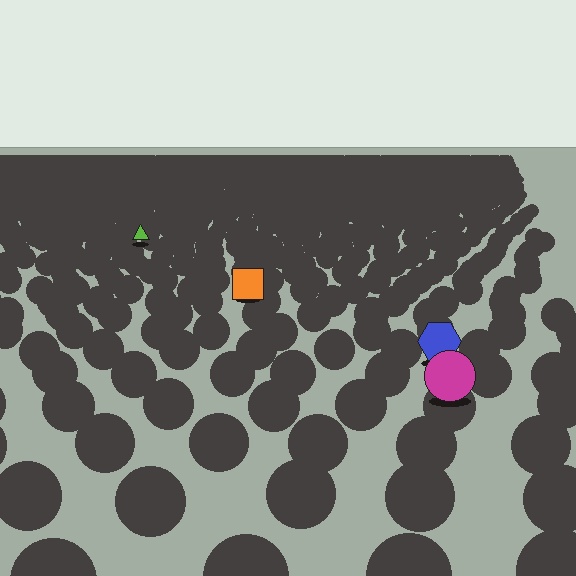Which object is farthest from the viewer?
The lime triangle is farthest from the viewer. It appears smaller and the ground texture around it is denser.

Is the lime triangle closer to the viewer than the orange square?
No. The orange square is closer — you can tell from the texture gradient: the ground texture is coarser near it.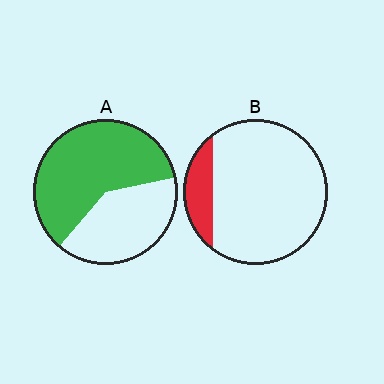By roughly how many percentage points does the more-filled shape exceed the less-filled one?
By roughly 45 percentage points (A over B).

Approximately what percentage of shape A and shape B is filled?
A is approximately 60% and B is approximately 15%.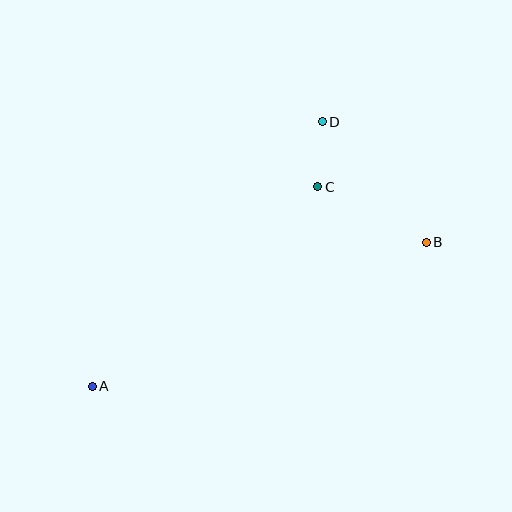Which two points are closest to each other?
Points C and D are closest to each other.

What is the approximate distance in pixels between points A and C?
The distance between A and C is approximately 301 pixels.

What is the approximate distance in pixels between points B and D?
The distance between B and D is approximately 159 pixels.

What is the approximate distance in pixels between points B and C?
The distance between B and C is approximately 122 pixels.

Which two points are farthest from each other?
Points A and B are farthest from each other.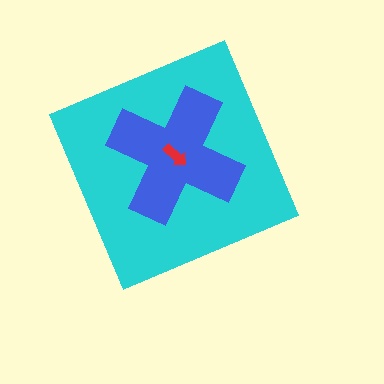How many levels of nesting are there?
3.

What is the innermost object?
The red arrow.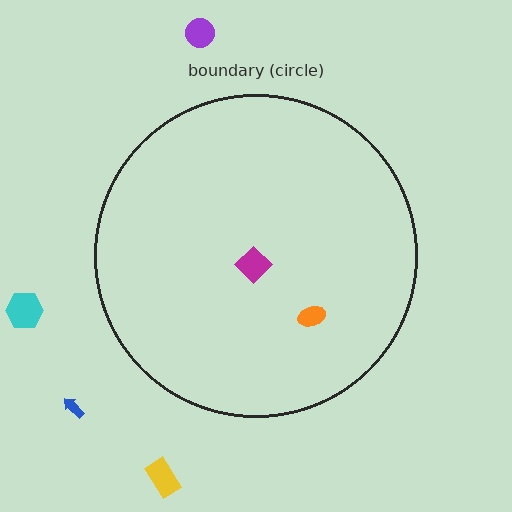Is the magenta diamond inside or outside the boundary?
Inside.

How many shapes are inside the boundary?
2 inside, 4 outside.